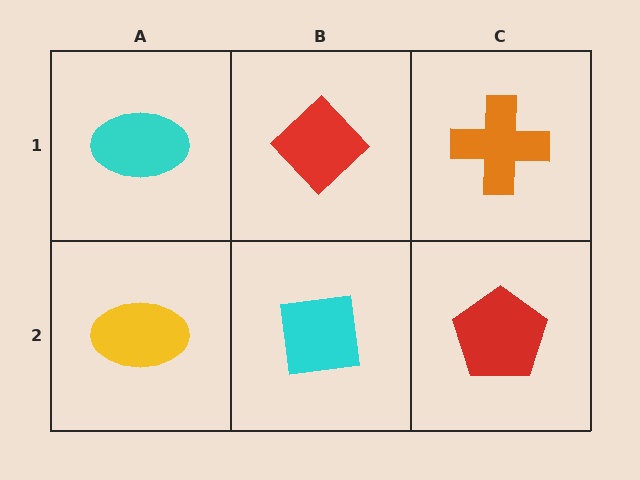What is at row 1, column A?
A cyan ellipse.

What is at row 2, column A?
A yellow ellipse.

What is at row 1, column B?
A red diamond.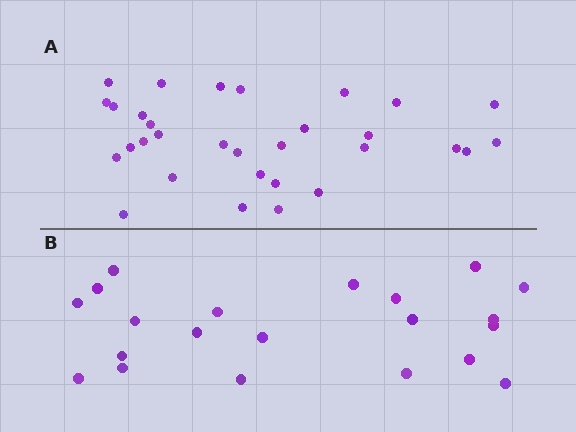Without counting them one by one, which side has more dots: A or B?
Region A (the top region) has more dots.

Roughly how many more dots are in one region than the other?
Region A has roughly 10 or so more dots than region B.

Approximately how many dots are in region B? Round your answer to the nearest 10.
About 20 dots. (The exact count is 21, which rounds to 20.)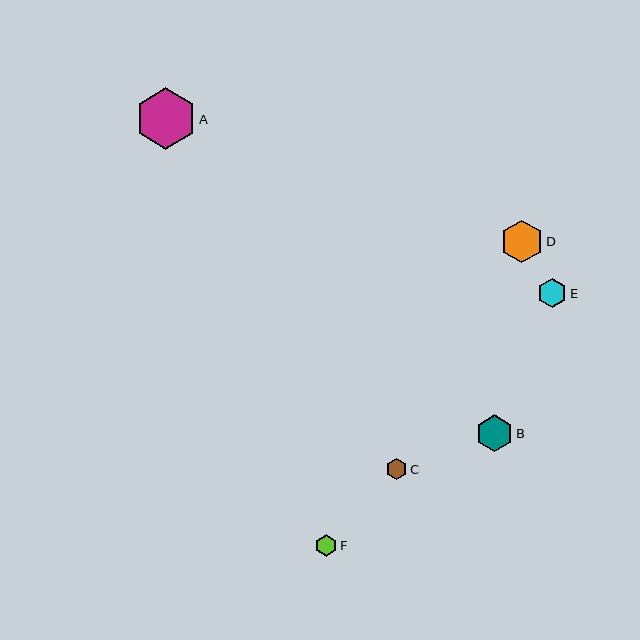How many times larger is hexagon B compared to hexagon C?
Hexagon B is approximately 1.7 times the size of hexagon C.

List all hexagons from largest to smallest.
From largest to smallest: A, D, B, E, C, F.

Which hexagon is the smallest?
Hexagon F is the smallest with a size of approximately 21 pixels.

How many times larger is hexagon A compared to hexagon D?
Hexagon A is approximately 1.4 times the size of hexagon D.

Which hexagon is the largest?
Hexagon A is the largest with a size of approximately 61 pixels.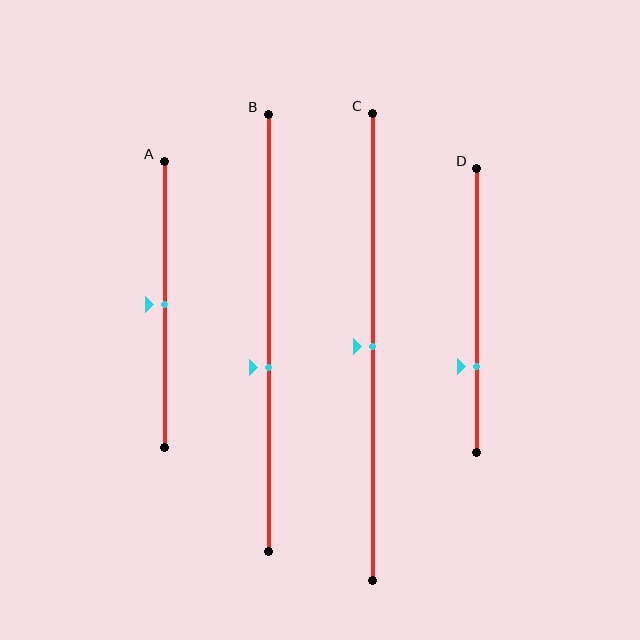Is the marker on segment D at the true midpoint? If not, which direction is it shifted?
No, the marker on segment D is shifted downward by about 20% of the segment length.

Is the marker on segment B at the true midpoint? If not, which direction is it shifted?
No, the marker on segment B is shifted downward by about 8% of the segment length.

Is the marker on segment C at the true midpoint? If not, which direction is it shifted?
Yes, the marker on segment C is at the true midpoint.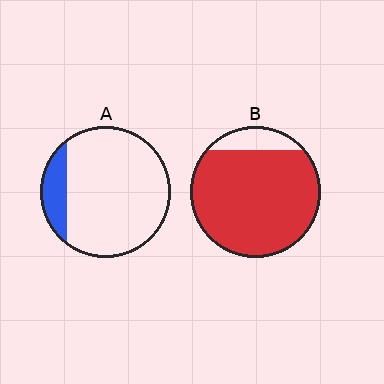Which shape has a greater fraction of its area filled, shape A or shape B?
Shape B.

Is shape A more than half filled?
No.